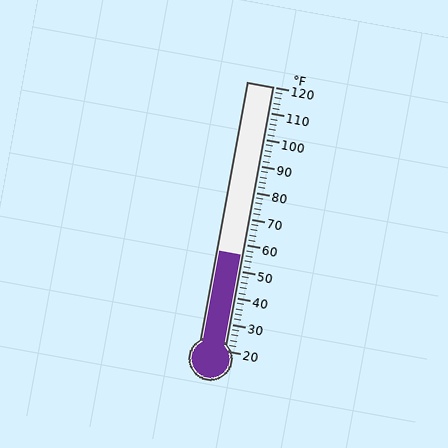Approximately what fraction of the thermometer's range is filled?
The thermometer is filled to approximately 35% of its range.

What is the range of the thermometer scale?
The thermometer scale ranges from 20°F to 120°F.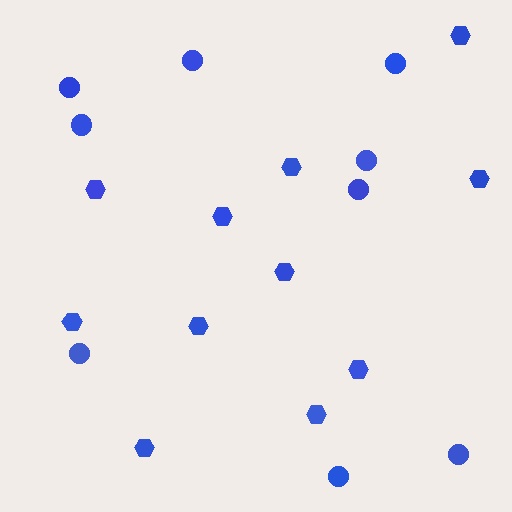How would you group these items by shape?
There are 2 groups: one group of circles (9) and one group of hexagons (11).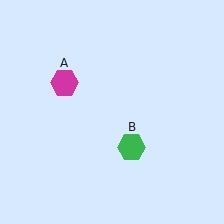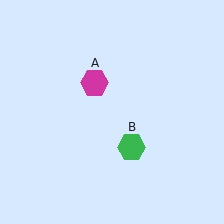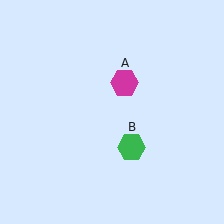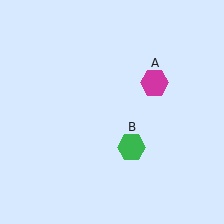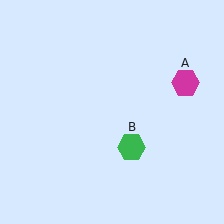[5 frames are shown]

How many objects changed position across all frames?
1 object changed position: magenta hexagon (object A).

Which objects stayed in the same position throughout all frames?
Green hexagon (object B) remained stationary.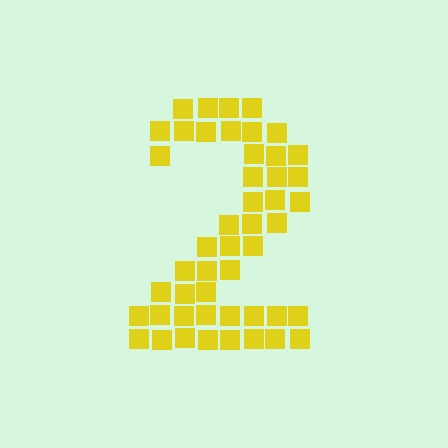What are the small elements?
The small elements are squares.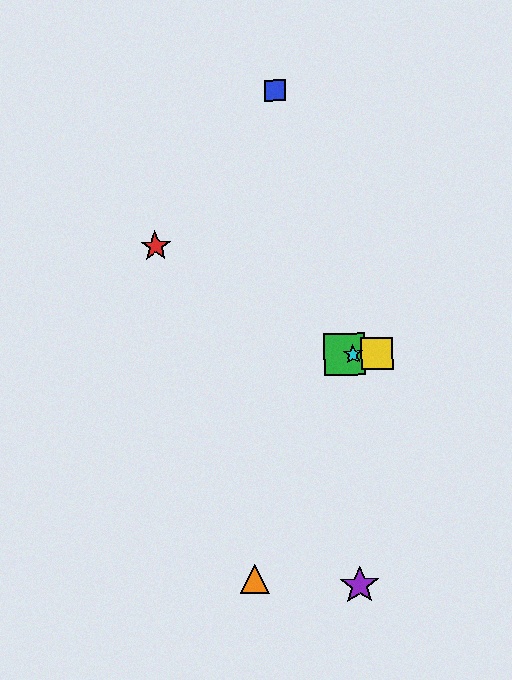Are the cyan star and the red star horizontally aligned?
No, the cyan star is at y≈354 and the red star is at y≈246.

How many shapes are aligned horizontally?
3 shapes (the green square, the yellow square, the cyan star) are aligned horizontally.